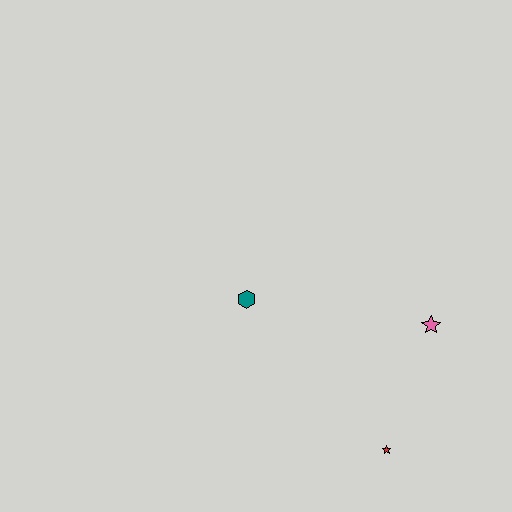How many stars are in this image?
There are 2 stars.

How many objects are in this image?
There are 3 objects.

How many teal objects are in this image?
There is 1 teal object.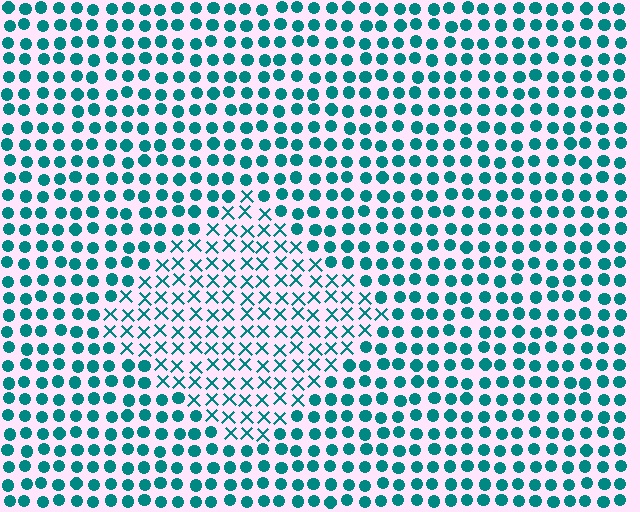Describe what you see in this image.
The image is filled with small teal elements arranged in a uniform grid. A diamond-shaped region contains X marks, while the surrounding area contains circles. The boundary is defined purely by the change in element shape.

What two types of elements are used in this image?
The image uses X marks inside the diamond region and circles outside it.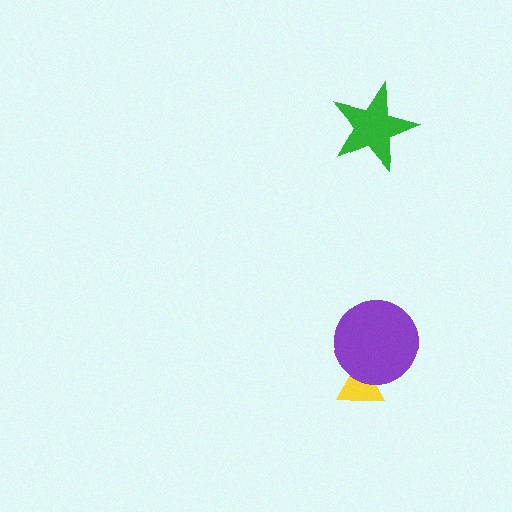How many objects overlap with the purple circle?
1 object overlaps with the purple circle.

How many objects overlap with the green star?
0 objects overlap with the green star.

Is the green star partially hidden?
No, no other shape covers it.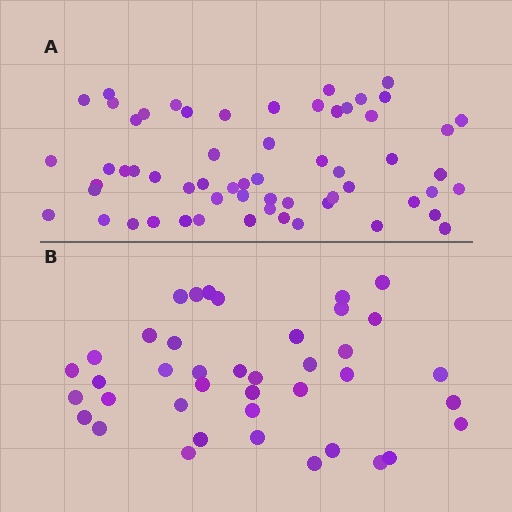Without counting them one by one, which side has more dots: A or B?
Region A (the top region) has more dots.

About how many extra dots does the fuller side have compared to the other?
Region A has approximately 20 more dots than region B.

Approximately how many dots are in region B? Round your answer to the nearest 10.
About 40 dots.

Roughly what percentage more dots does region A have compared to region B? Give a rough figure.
About 50% more.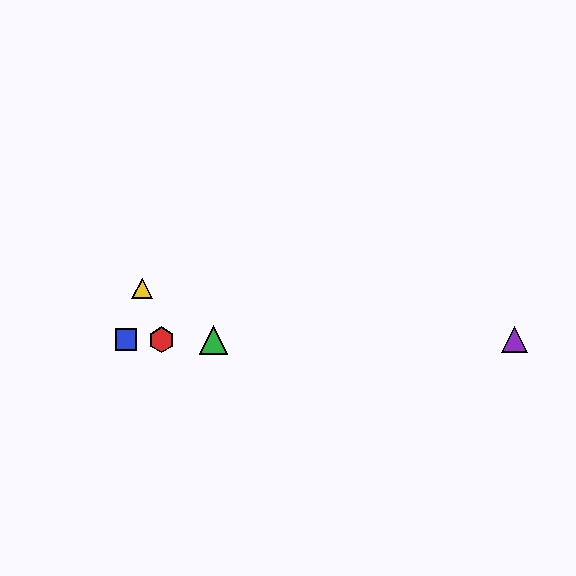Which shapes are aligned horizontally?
The red hexagon, the blue square, the green triangle, the purple triangle are aligned horizontally.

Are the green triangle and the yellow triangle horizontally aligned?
No, the green triangle is at y≈340 and the yellow triangle is at y≈288.